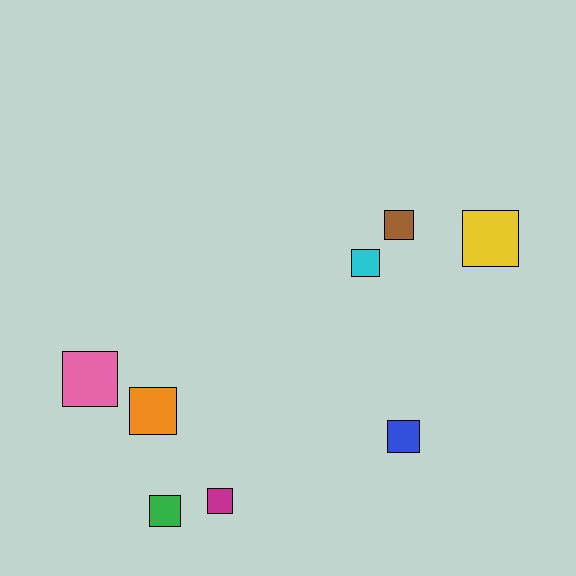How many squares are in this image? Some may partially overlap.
There are 8 squares.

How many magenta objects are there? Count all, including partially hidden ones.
There is 1 magenta object.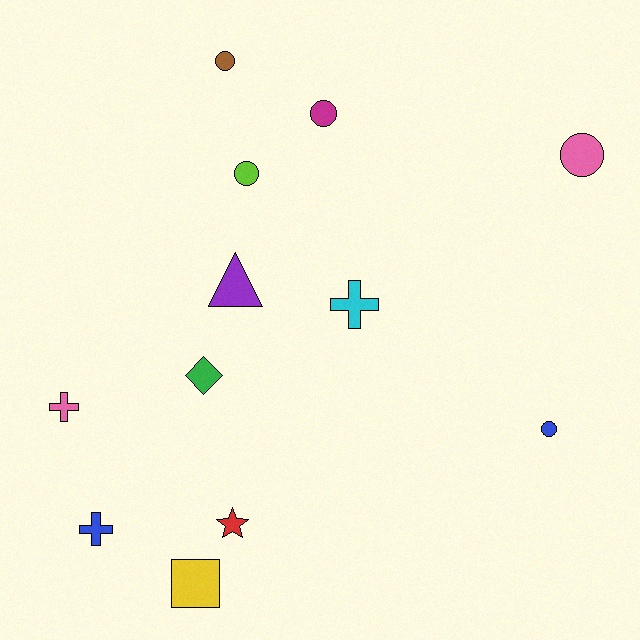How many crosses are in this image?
There are 3 crosses.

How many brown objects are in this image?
There is 1 brown object.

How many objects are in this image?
There are 12 objects.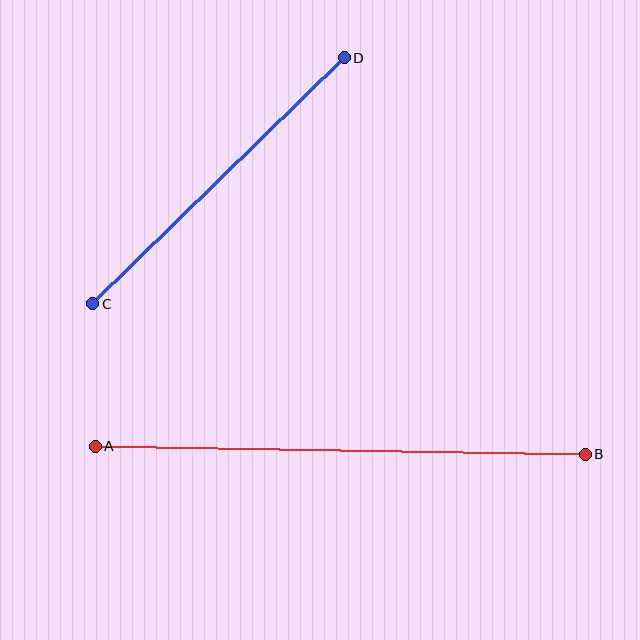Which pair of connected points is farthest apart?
Points A and B are farthest apart.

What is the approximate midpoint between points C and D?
The midpoint is at approximately (218, 181) pixels.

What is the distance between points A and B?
The distance is approximately 490 pixels.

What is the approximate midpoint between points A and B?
The midpoint is at approximately (340, 450) pixels.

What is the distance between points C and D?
The distance is approximately 352 pixels.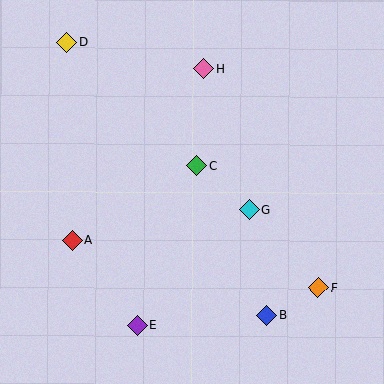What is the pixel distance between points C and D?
The distance between C and D is 179 pixels.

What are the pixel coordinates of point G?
Point G is at (249, 210).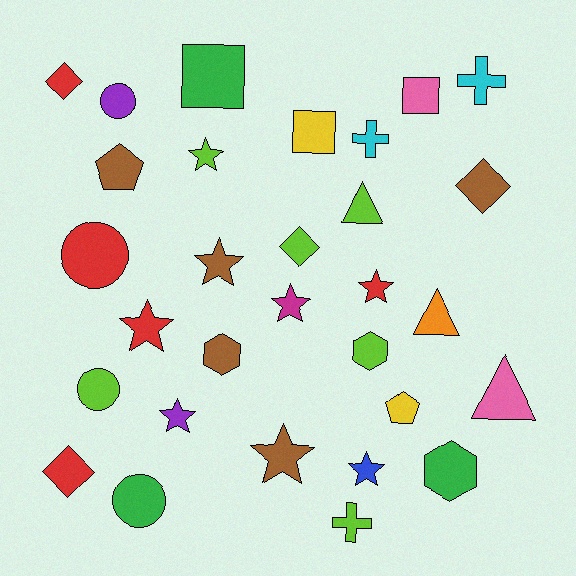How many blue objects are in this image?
There is 1 blue object.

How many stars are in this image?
There are 8 stars.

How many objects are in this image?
There are 30 objects.